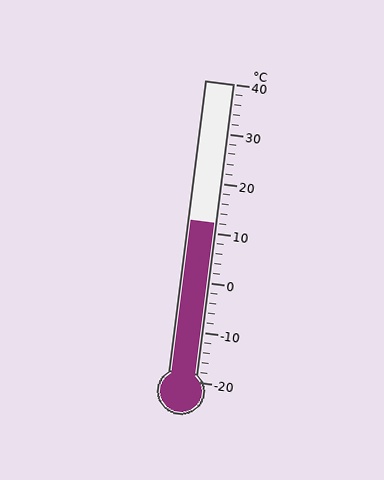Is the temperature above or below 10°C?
The temperature is above 10°C.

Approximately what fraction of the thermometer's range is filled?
The thermometer is filled to approximately 55% of its range.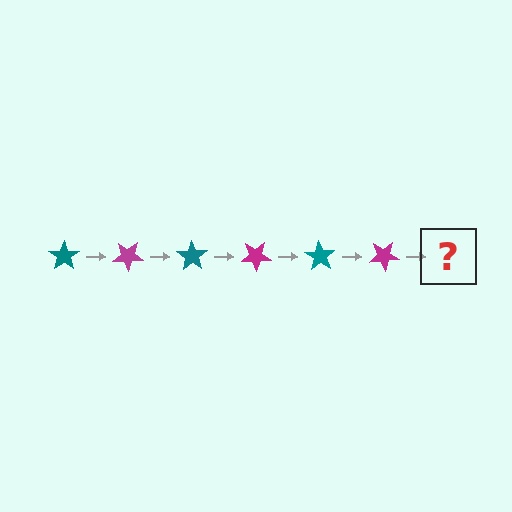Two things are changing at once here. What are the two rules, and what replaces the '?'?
The two rules are that it rotates 35 degrees each step and the color cycles through teal and magenta. The '?' should be a teal star, rotated 210 degrees from the start.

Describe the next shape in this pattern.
It should be a teal star, rotated 210 degrees from the start.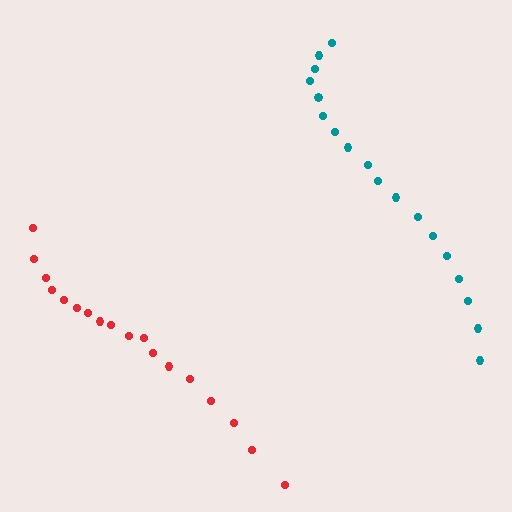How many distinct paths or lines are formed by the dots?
There are 2 distinct paths.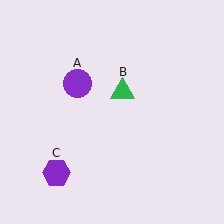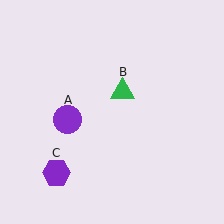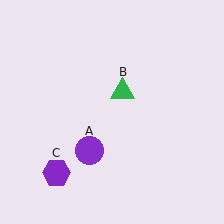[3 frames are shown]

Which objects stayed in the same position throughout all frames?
Green triangle (object B) and purple hexagon (object C) remained stationary.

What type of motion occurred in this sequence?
The purple circle (object A) rotated counterclockwise around the center of the scene.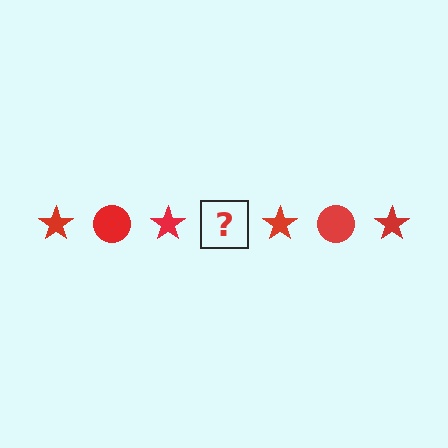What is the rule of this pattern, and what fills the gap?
The rule is that the pattern cycles through star, circle shapes in red. The gap should be filled with a red circle.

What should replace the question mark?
The question mark should be replaced with a red circle.